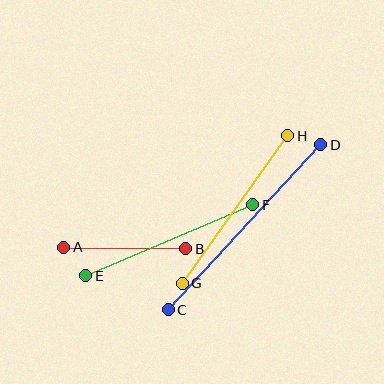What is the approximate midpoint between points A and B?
The midpoint is at approximately (125, 248) pixels.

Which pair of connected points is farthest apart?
Points C and D are farthest apart.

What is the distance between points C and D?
The distance is approximately 224 pixels.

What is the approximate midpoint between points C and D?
The midpoint is at approximately (245, 227) pixels.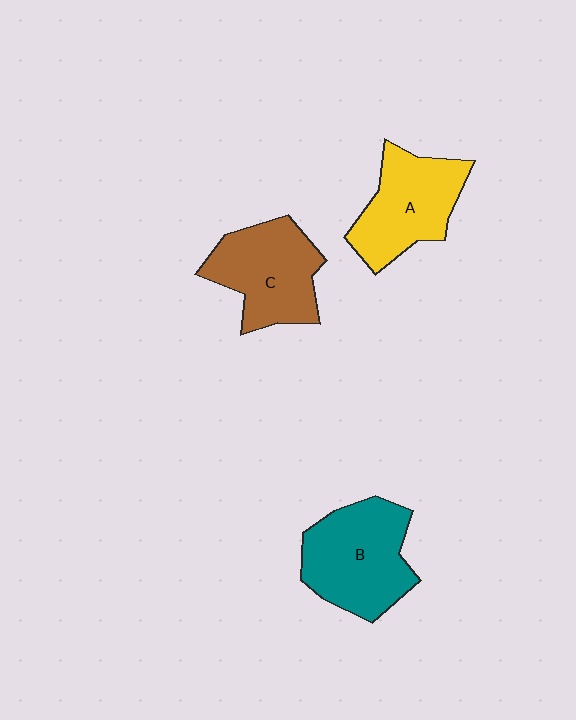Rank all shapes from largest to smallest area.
From largest to smallest: B (teal), C (brown), A (yellow).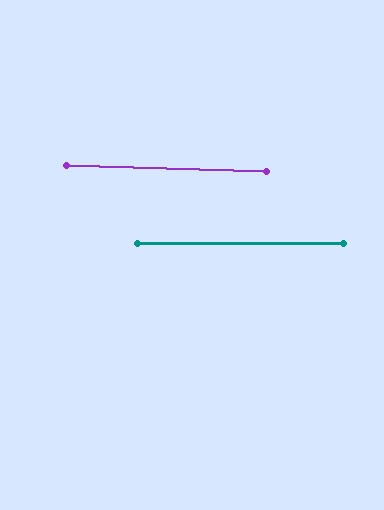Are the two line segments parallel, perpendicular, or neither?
Parallel — their directions differ by only 1.6°.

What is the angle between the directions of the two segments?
Approximately 2 degrees.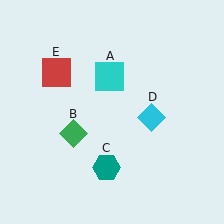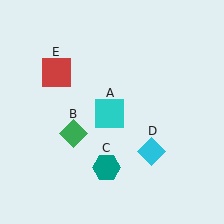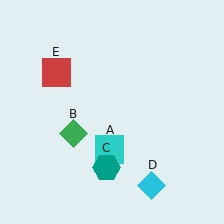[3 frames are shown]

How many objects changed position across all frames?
2 objects changed position: cyan square (object A), cyan diamond (object D).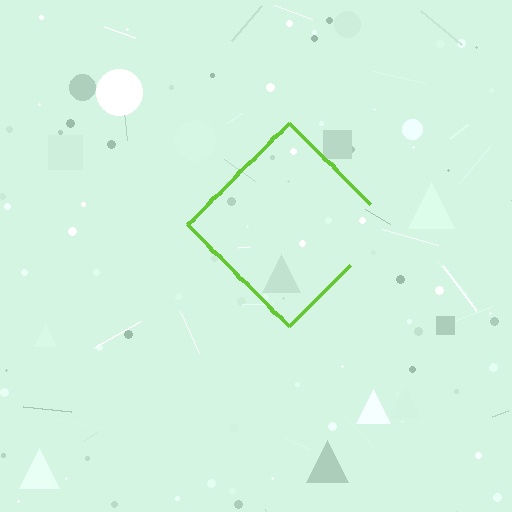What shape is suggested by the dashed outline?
The dashed outline suggests a diamond.